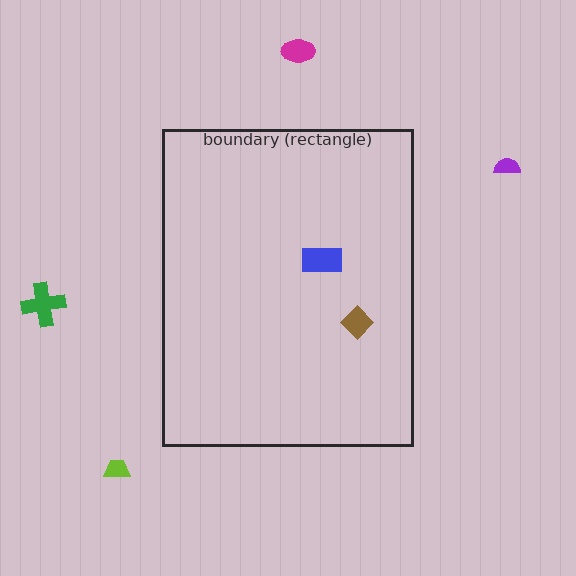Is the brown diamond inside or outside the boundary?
Inside.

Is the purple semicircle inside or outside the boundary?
Outside.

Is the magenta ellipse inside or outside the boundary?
Outside.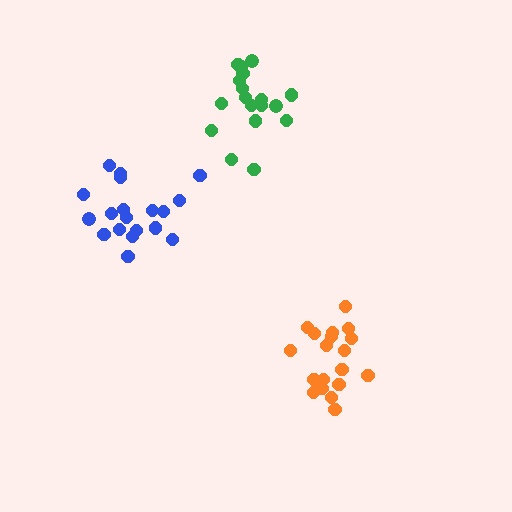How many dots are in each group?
Group 1: 18 dots, Group 2: 19 dots, Group 3: 19 dots (56 total).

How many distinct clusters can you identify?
There are 3 distinct clusters.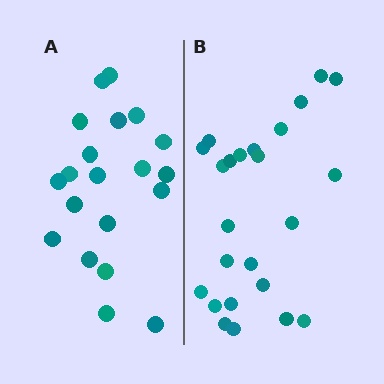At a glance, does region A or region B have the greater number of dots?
Region B (the right region) has more dots.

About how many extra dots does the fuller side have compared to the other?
Region B has about 4 more dots than region A.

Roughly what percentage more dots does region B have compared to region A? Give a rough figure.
About 20% more.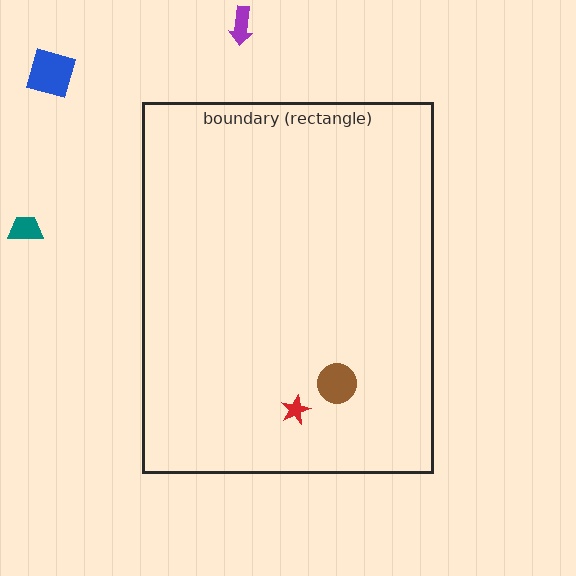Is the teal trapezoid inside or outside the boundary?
Outside.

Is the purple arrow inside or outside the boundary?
Outside.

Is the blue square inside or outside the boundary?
Outside.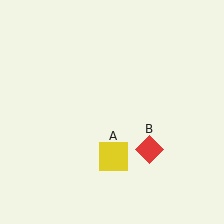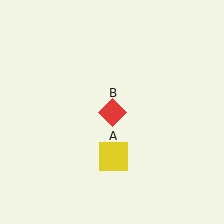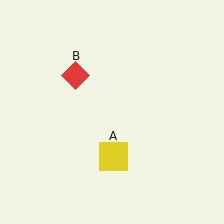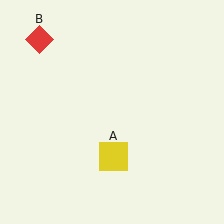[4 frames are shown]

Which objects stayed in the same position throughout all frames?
Yellow square (object A) remained stationary.